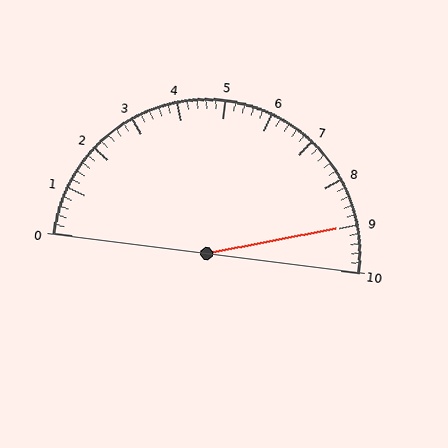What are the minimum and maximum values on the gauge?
The gauge ranges from 0 to 10.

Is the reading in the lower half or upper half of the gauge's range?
The reading is in the upper half of the range (0 to 10).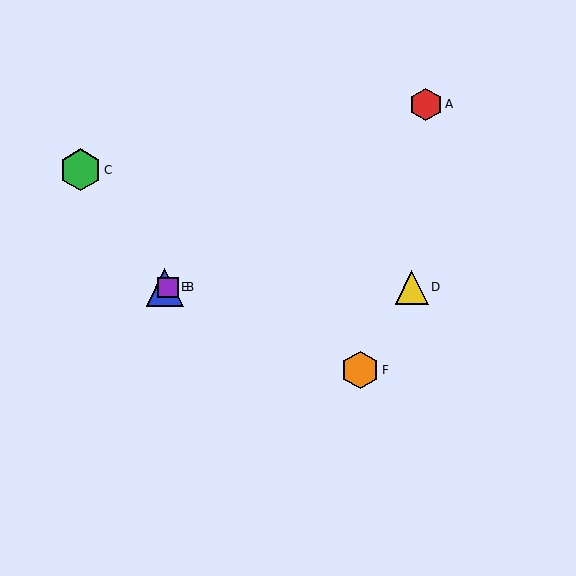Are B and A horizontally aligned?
No, B is at y≈287 and A is at y≈104.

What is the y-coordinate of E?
Object E is at y≈287.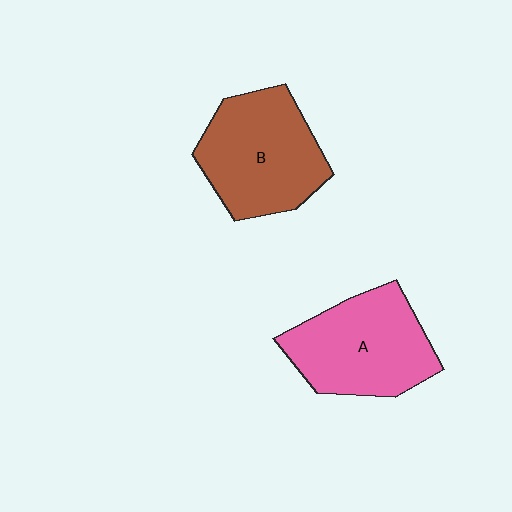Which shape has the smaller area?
Shape A (pink).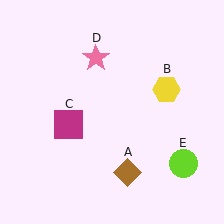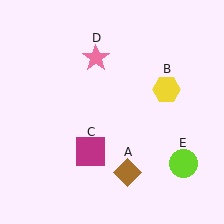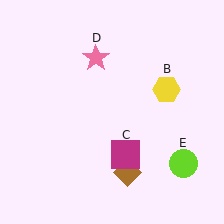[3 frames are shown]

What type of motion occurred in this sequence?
The magenta square (object C) rotated counterclockwise around the center of the scene.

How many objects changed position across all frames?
1 object changed position: magenta square (object C).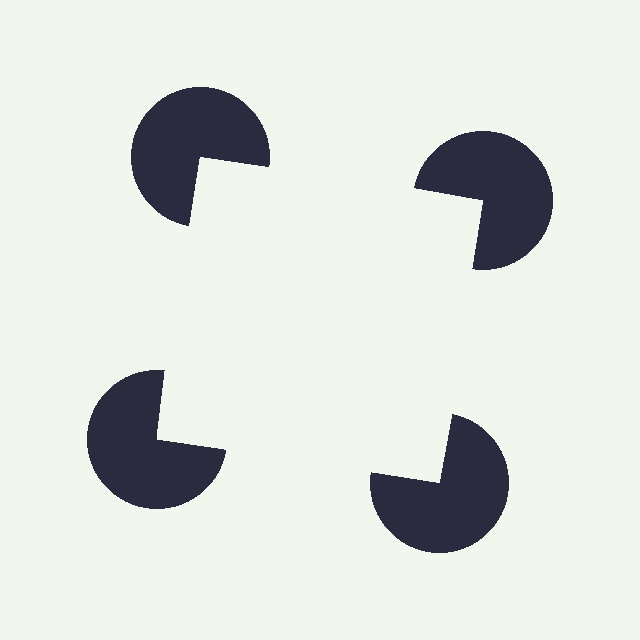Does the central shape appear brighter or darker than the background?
It typically appears slightly brighter than the background, even though no actual brightness change is drawn.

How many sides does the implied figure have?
4 sides.